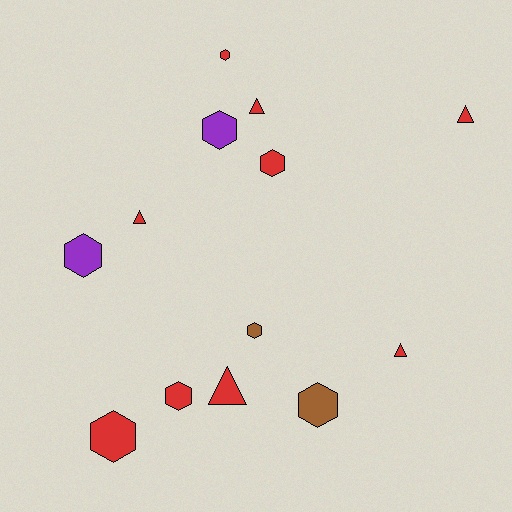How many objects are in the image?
There are 13 objects.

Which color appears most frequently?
Red, with 9 objects.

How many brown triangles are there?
There are no brown triangles.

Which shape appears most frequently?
Hexagon, with 8 objects.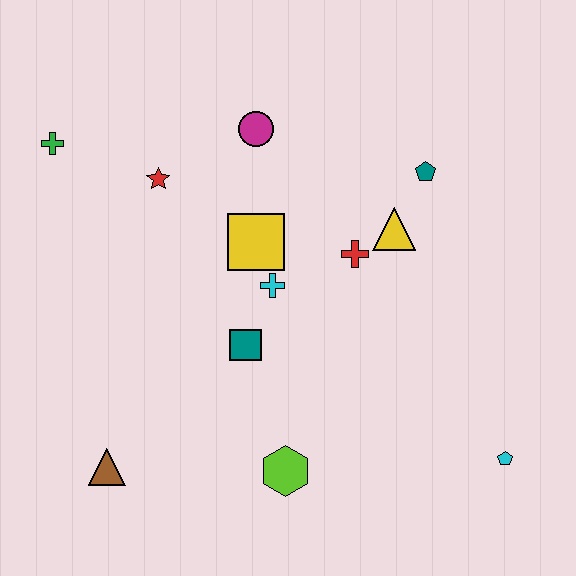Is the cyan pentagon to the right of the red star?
Yes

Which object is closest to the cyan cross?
The yellow square is closest to the cyan cross.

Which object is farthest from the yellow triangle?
The brown triangle is farthest from the yellow triangle.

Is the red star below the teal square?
No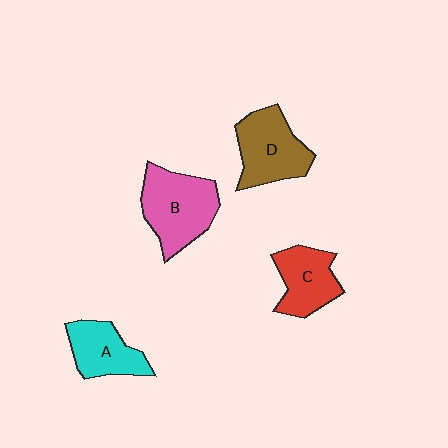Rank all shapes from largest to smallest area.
From largest to smallest: B (pink), D (brown), C (red), A (cyan).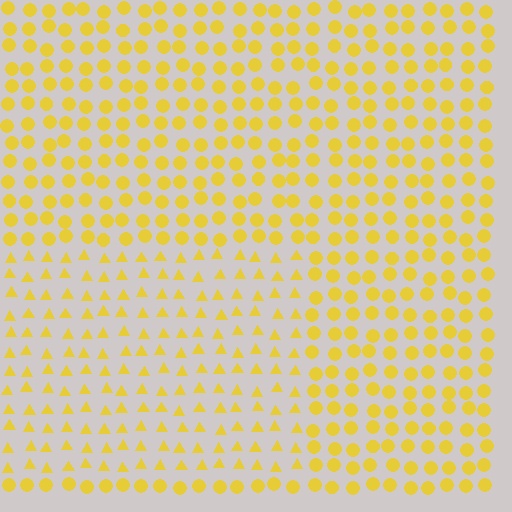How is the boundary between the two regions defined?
The boundary is defined by a change in element shape: triangles inside vs. circles outside. All elements share the same color and spacing.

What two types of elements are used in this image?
The image uses triangles inside the rectangle region and circles outside it.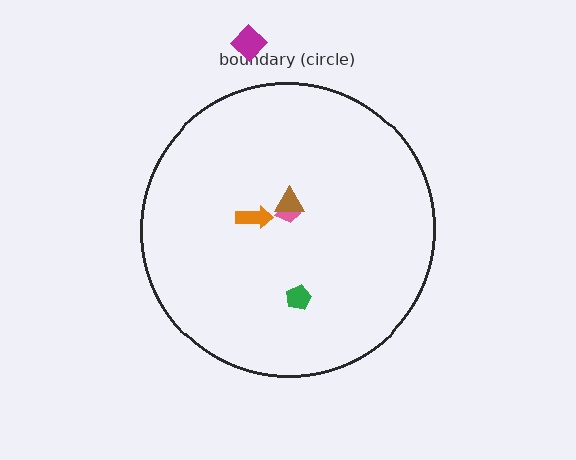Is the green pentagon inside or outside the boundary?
Inside.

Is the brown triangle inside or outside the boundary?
Inside.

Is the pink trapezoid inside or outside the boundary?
Inside.